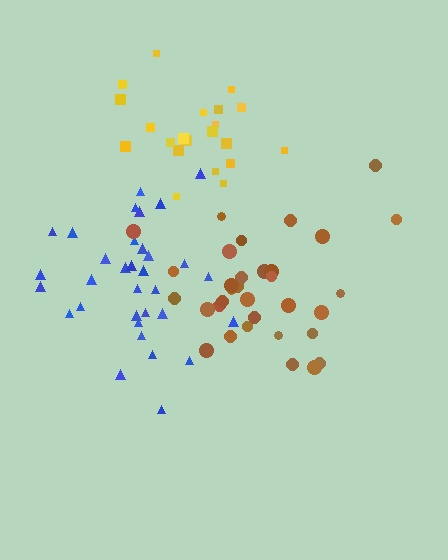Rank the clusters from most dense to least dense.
blue, brown, yellow.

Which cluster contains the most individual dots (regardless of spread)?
Blue (33).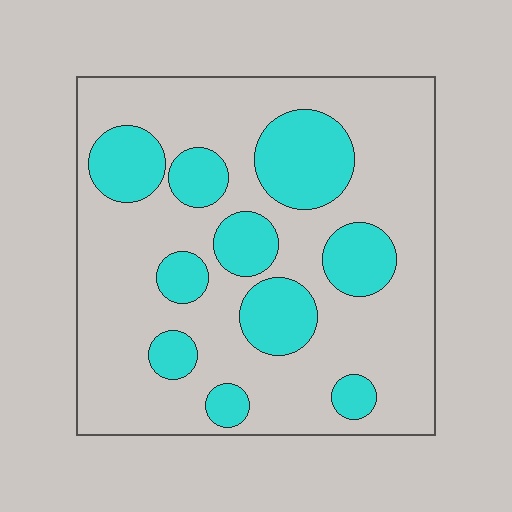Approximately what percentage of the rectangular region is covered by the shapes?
Approximately 30%.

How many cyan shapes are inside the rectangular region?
10.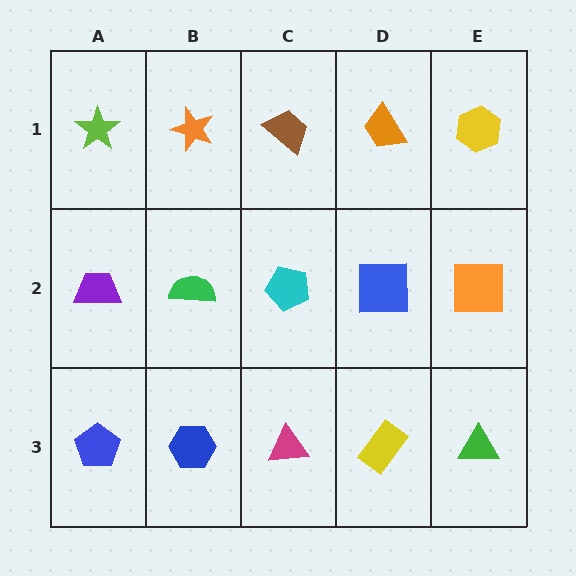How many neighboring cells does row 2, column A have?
3.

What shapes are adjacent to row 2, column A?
A lime star (row 1, column A), a blue pentagon (row 3, column A), a green semicircle (row 2, column B).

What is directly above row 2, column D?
An orange trapezoid.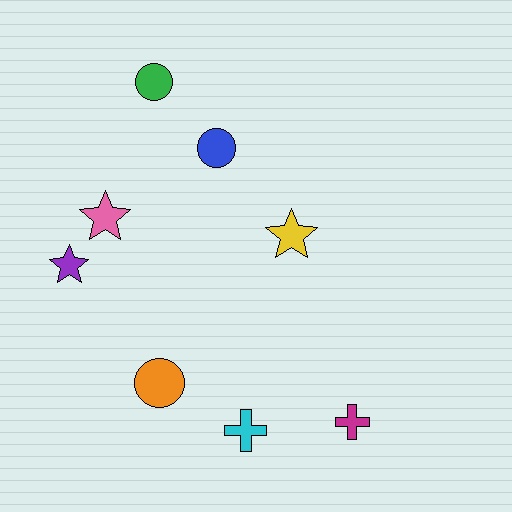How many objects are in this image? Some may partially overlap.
There are 8 objects.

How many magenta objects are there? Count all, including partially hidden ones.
There is 1 magenta object.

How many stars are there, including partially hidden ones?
There are 3 stars.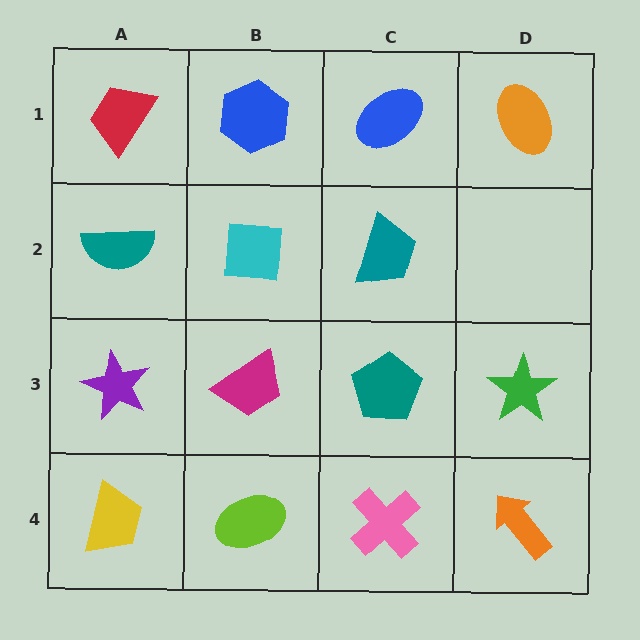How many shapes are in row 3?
4 shapes.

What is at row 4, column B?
A lime ellipse.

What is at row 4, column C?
A pink cross.